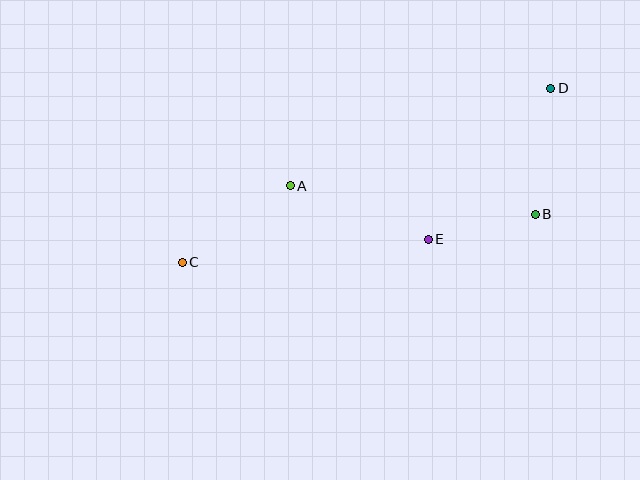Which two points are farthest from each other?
Points C and D are farthest from each other.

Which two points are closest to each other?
Points B and E are closest to each other.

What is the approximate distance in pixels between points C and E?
The distance between C and E is approximately 247 pixels.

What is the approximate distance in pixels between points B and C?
The distance between B and C is approximately 356 pixels.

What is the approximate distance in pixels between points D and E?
The distance between D and E is approximately 194 pixels.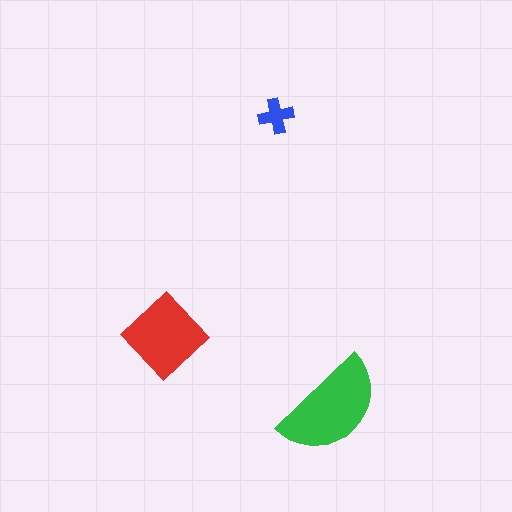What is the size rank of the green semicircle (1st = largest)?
1st.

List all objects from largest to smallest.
The green semicircle, the red diamond, the blue cross.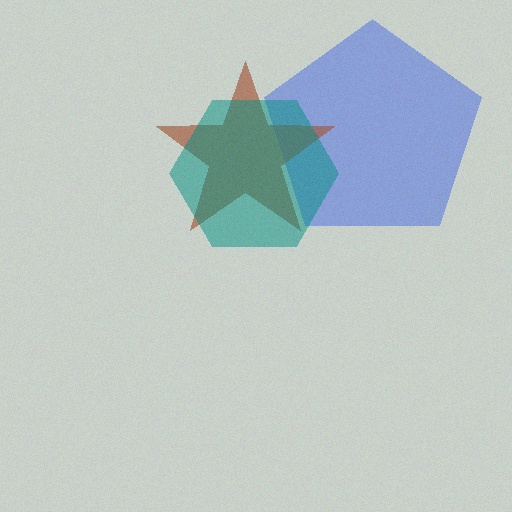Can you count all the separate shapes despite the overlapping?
Yes, there are 3 separate shapes.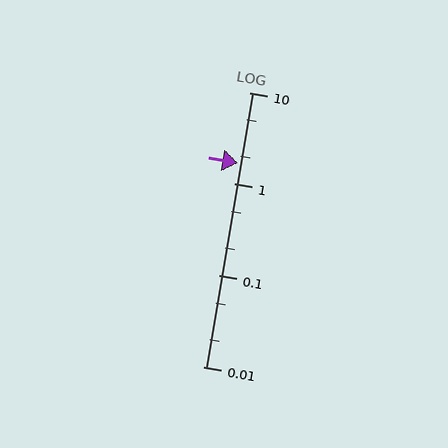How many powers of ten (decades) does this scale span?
The scale spans 3 decades, from 0.01 to 10.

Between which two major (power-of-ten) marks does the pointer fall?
The pointer is between 1 and 10.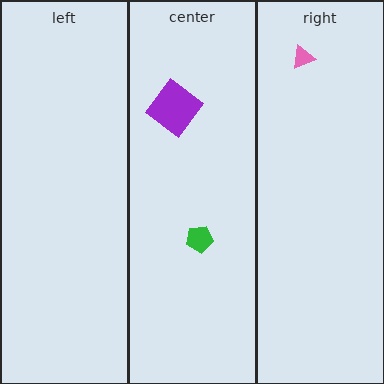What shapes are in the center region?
The green pentagon, the purple diamond.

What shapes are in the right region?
The pink triangle.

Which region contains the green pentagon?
The center region.